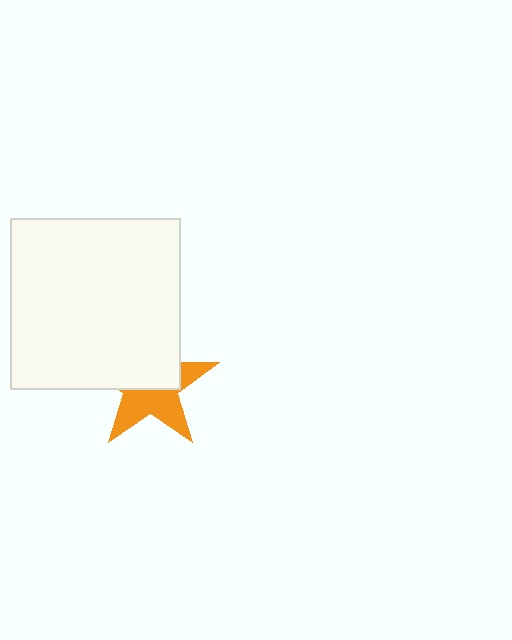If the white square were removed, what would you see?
You would see the complete orange star.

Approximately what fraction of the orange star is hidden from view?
Roughly 51% of the orange star is hidden behind the white square.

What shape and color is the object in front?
The object in front is a white square.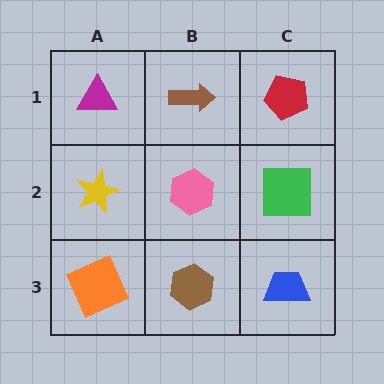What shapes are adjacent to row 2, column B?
A brown arrow (row 1, column B), a brown hexagon (row 3, column B), a yellow star (row 2, column A), a green square (row 2, column C).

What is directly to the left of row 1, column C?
A brown arrow.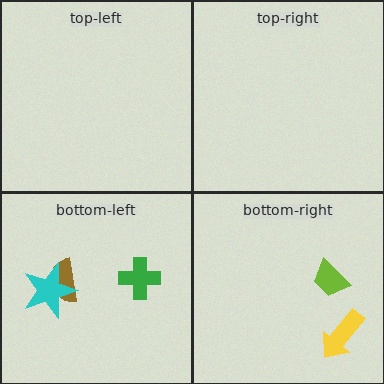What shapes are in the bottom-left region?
The green cross, the brown semicircle, the cyan star.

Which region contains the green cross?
The bottom-left region.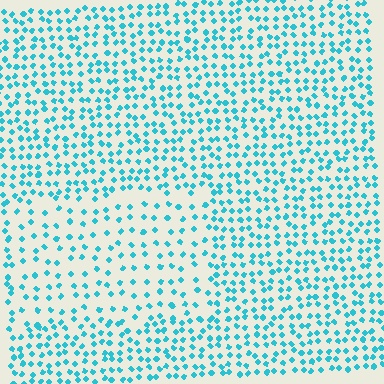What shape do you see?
I see a rectangle.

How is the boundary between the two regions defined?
The boundary is defined by a change in element density (approximately 1.9x ratio). All elements are the same color, size, and shape.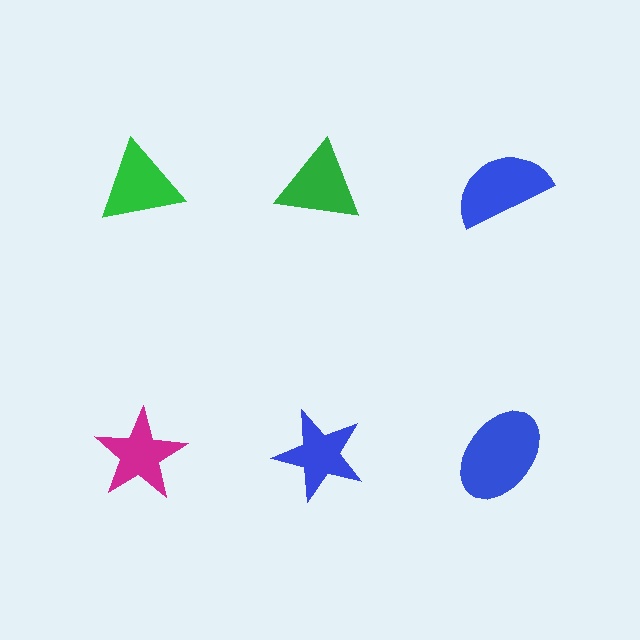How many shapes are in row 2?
3 shapes.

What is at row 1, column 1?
A green triangle.